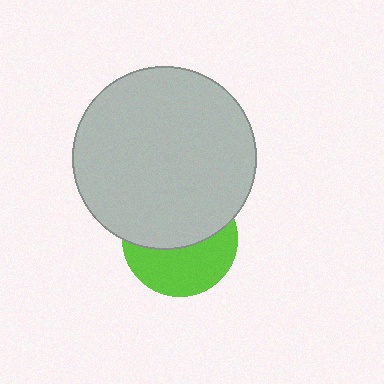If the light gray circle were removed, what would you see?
You would see the complete lime circle.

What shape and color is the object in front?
The object in front is a light gray circle.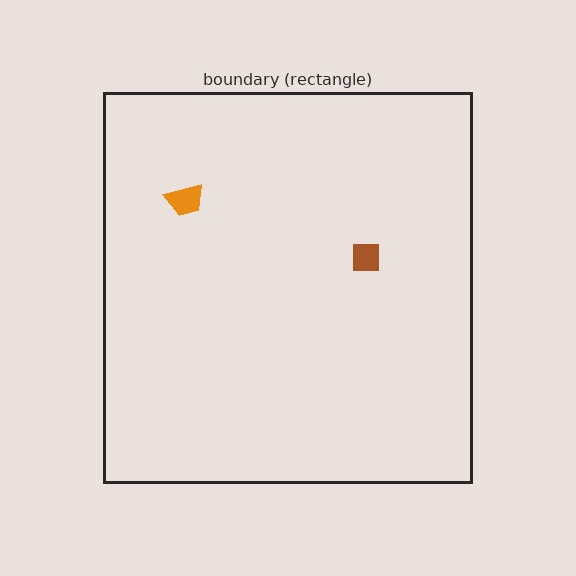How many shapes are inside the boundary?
2 inside, 0 outside.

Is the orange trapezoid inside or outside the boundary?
Inside.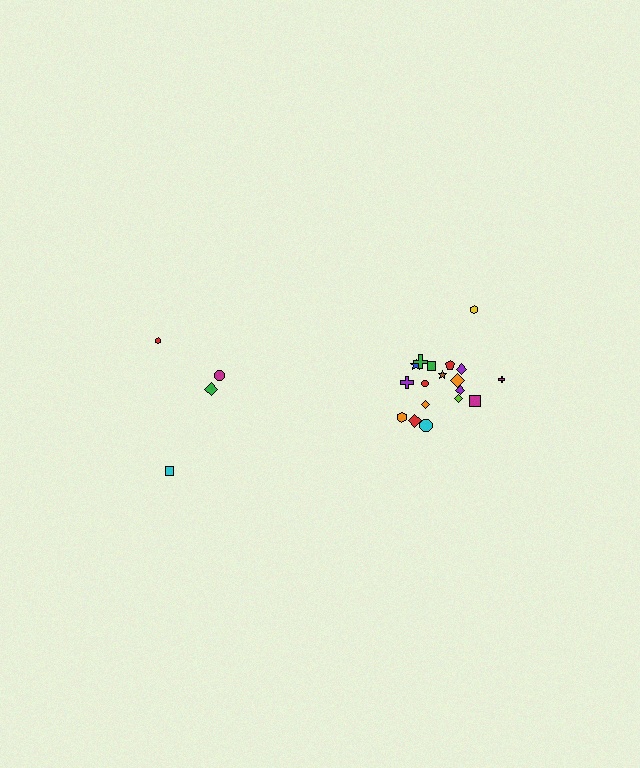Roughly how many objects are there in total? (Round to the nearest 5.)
Roughly 20 objects in total.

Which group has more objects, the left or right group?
The right group.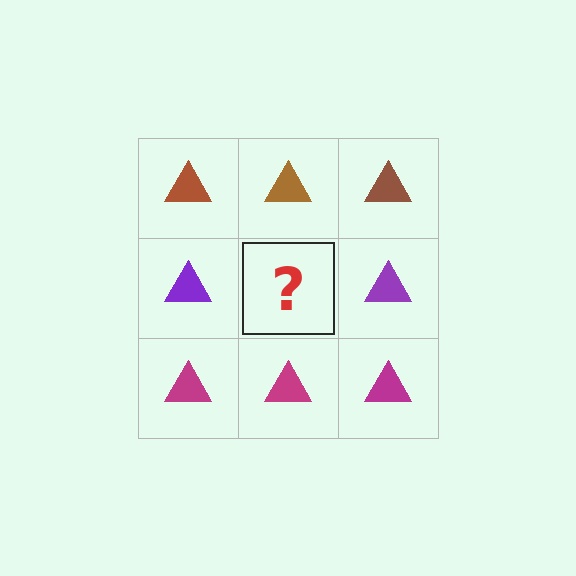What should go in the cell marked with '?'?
The missing cell should contain a purple triangle.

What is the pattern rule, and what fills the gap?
The rule is that each row has a consistent color. The gap should be filled with a purple triangle.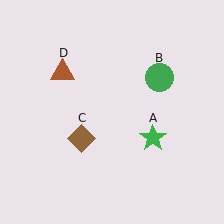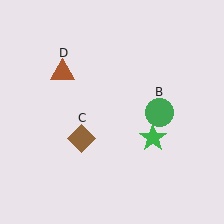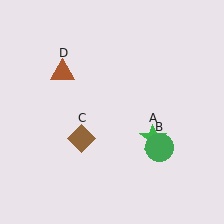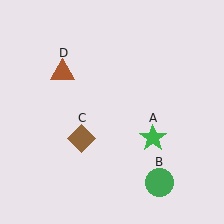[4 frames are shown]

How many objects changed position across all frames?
1 object changed position: green circle (object B).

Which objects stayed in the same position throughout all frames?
Green star (object A) and brown diamond (object C) and brown triangle (object D) remained stationary.